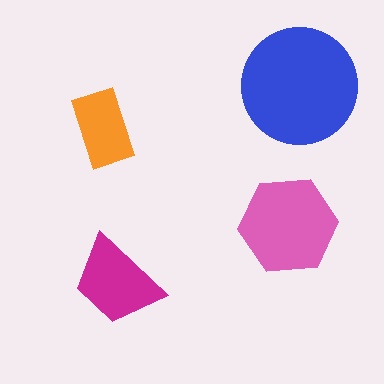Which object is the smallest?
The orange rectangle.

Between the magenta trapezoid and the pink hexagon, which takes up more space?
The pink hexagon.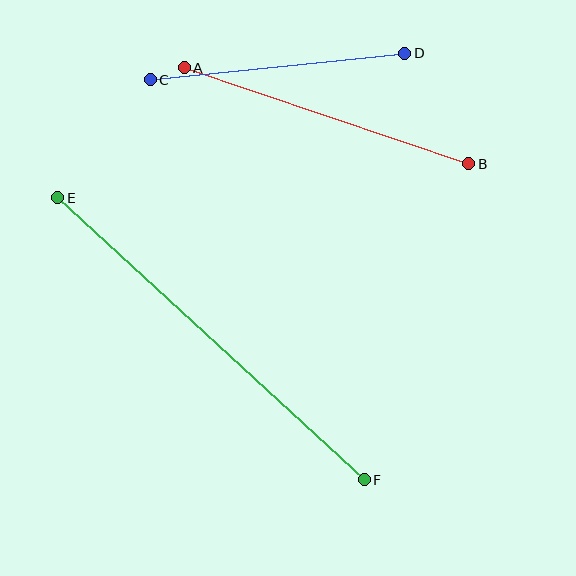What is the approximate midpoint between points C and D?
The midpoint is at approximately (277, 67) pixels.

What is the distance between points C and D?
The distance is approximately 256 pixels.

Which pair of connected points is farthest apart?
Points E and F are farthest apart.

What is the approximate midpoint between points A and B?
The midpoint is at approximately (327, 116) pixels.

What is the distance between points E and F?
The distance is approximately 417 pixels.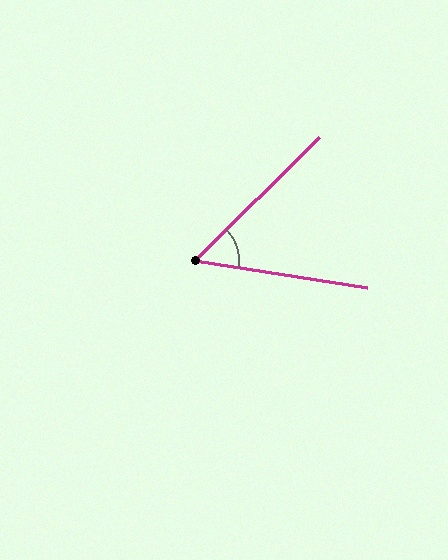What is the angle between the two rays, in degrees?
Approximately 54 degrees.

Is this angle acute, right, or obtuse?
It is acute.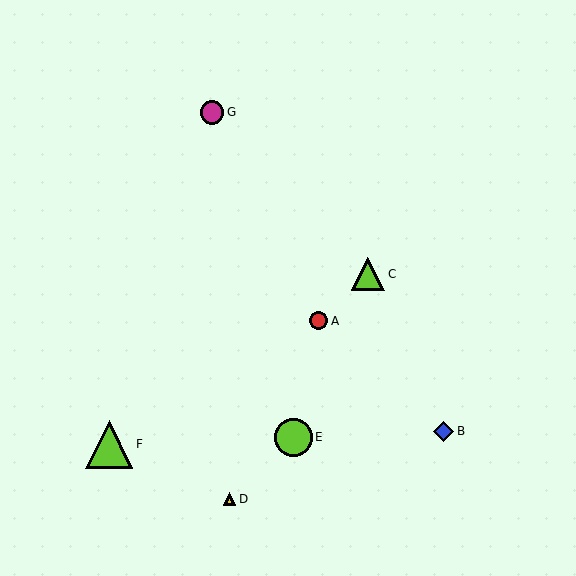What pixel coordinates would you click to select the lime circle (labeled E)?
Click at (293, 437) to select the lime circle E.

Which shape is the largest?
The lime triangle (labeled F) is the largest.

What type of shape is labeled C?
Shape C is a lime triangle.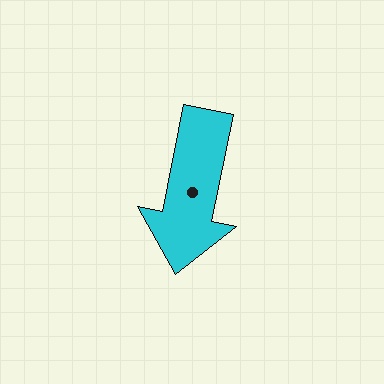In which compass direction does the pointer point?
South.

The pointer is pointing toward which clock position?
Roughly 6 o'clock.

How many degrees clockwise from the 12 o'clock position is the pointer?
Approximately 191 degrees.